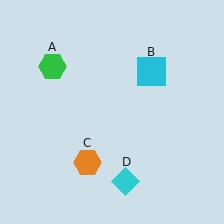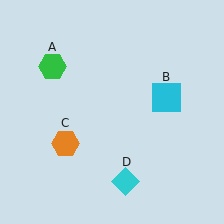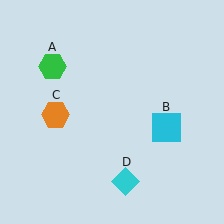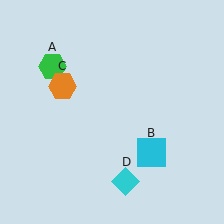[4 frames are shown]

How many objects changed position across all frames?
2 objects changed position: cyan square (object B), orange hexagon (object C).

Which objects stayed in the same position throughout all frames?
Green hexagon (object A) and cyan diamond (object D) remained stationary.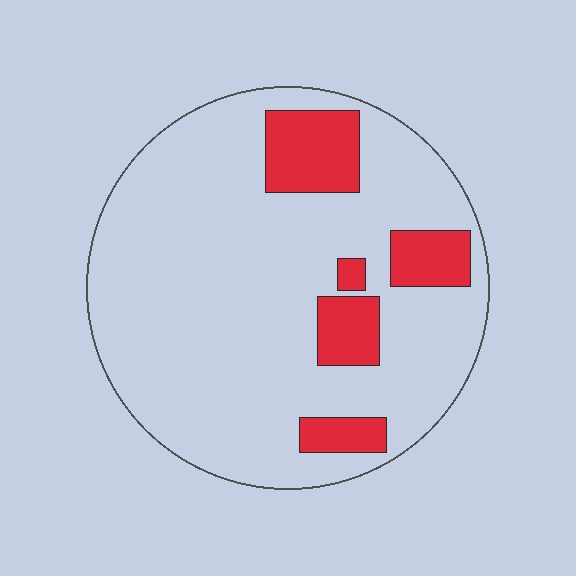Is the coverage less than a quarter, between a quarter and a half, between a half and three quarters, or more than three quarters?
Less than a quarter.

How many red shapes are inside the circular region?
5.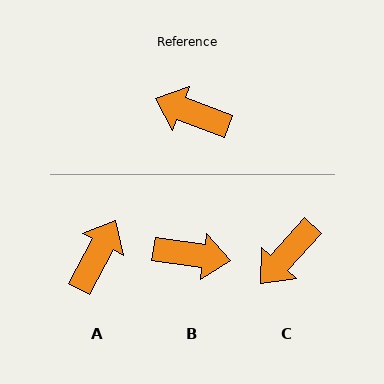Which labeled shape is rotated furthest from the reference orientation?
B, about 168 degrees away.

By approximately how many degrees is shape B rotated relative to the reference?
Approximately 168 degrees clockwise.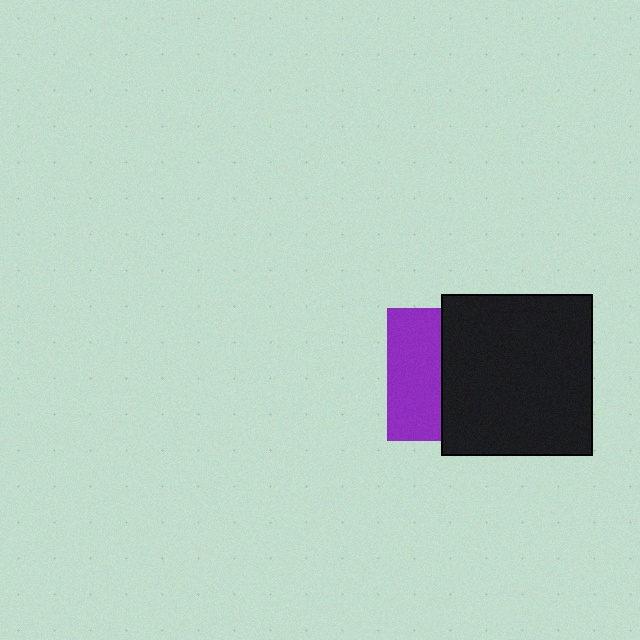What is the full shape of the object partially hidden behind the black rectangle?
The partially hidden object is a purple square.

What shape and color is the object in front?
The object in front is a black rectangle.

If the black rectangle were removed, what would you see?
You would see the complete purple square.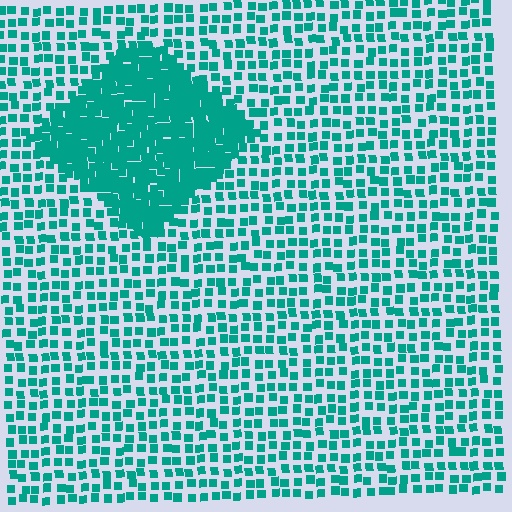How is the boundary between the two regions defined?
The boundary is defined by a change in element density (approximately 2.5x ratio). All elements are the same color, size, and shape.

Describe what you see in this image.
The image contains small teal elements arranged at two different densities. A diamond-shaped region is visible where the elements are more densely packed than the surrounding area.